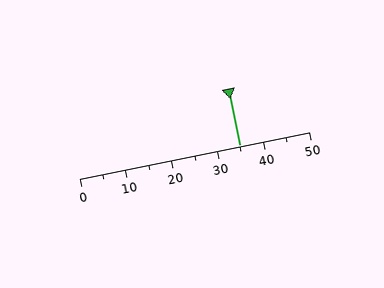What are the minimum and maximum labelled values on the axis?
The axis runs from 0 to 50.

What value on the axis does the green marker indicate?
The marker indicates approximately 35.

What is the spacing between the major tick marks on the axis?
The major ticks are spaced 10 apart.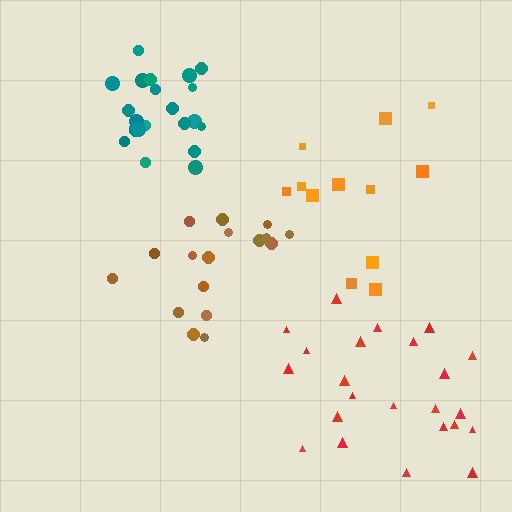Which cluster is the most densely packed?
Teal.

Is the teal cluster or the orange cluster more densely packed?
Teal.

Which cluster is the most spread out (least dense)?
Orange.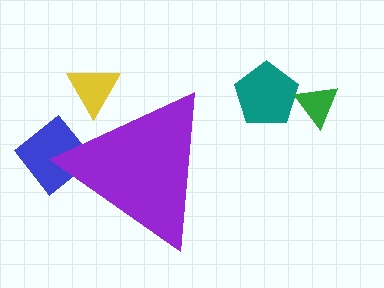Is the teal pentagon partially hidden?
No, the teal pentagon is fully visible.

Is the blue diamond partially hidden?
Yes, the blue diamond is partially hidden behind the purple triangle.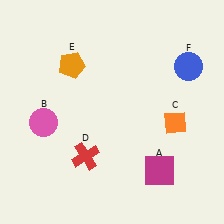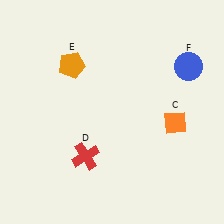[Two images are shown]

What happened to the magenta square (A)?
The magenta square (A) was removed in Image 2. It was in the bottom-right area of Image 1.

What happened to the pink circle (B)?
The pink circle (B) was removed in Image 2. It was in the bottom-left area of Image 1.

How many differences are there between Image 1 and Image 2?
There are 2 differences between the two images.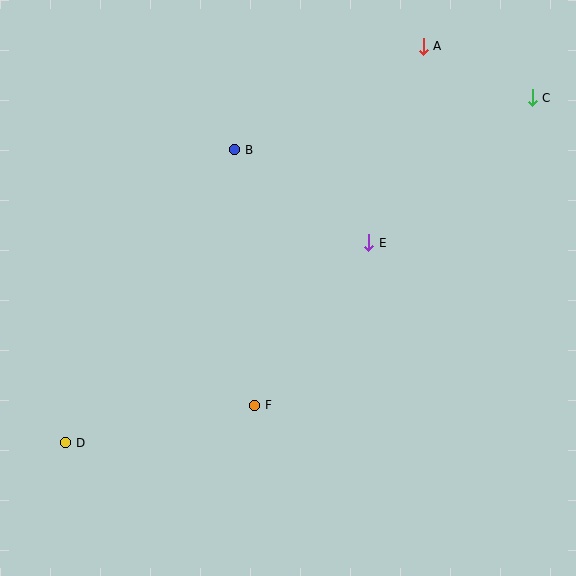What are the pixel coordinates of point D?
Point D is at (66, 443).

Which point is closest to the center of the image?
Point E at (369, 243) is closest to the center.